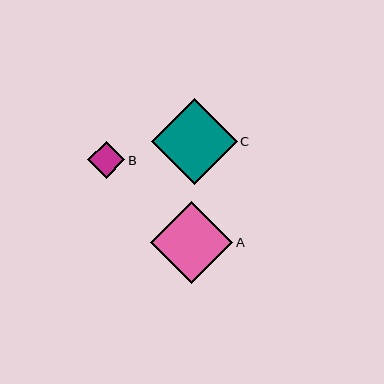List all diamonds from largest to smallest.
From largest to smallest: C, A, B.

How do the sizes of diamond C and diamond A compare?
Diamond C and diamond A are approximately the same size.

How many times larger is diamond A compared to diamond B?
Diamond A is approximately 2.2 times the size of diamond B.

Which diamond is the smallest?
Diamond B is the smallest with a size of approximately 37 pixels.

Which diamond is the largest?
Diamond C is the largest with a size of approximately 86 pixels.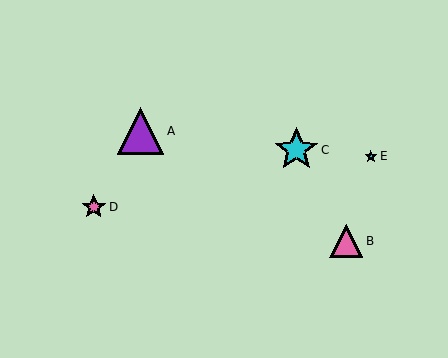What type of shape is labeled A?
Shape A is a purple triangle.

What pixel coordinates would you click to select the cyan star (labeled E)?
Click at (371, 156) to select the cyan star E.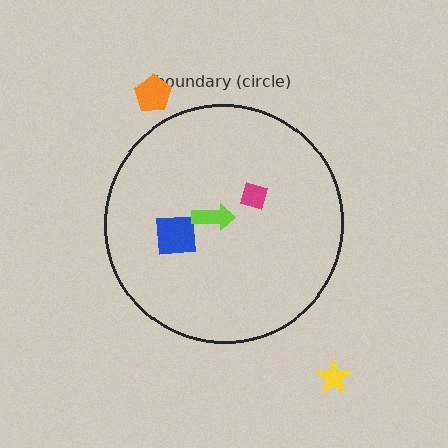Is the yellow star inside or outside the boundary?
Outside.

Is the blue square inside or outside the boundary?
Inside.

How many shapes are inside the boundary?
3 inside, 2 outside.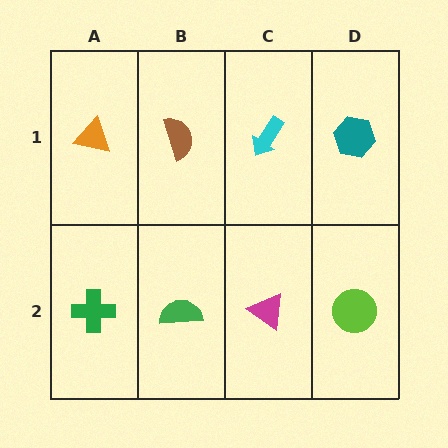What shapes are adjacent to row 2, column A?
An orange triangle (row 1, column A), a green semicircle (row 2, column B).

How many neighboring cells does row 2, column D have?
2.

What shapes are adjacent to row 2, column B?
A brown semicircle (row 1, column B), a green cross (row 2, column A), a magenta triangle (row 2, column C).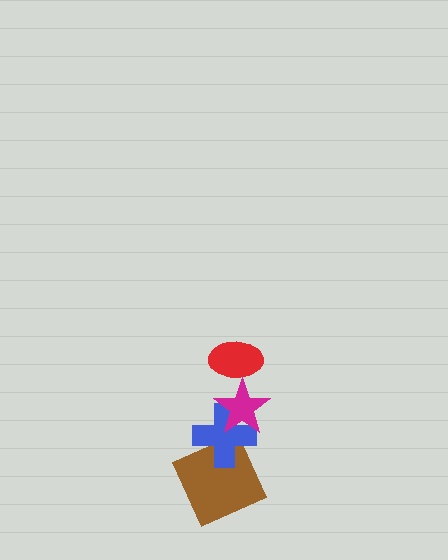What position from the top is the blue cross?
The blue cross is 3rd from the top.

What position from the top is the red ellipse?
The red ellipse is 1st from the top.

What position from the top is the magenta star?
The magenta star is 2nd from the top.